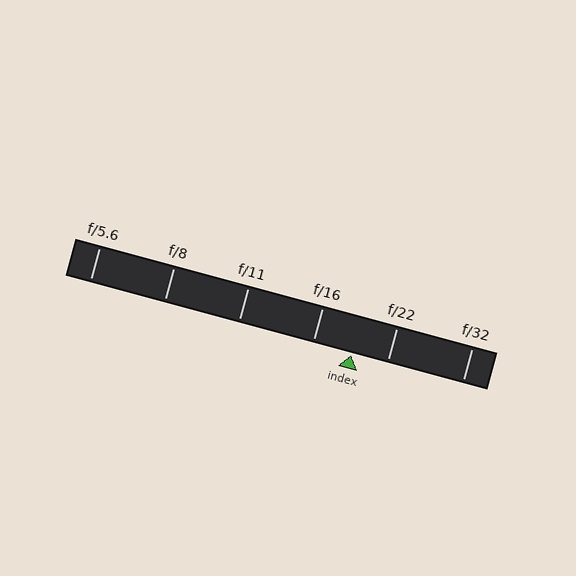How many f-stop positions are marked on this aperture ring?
There are 6 f-stop positions marked.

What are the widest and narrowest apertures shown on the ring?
The widest aperture shown is f/5.6 and the narrowest is f/32.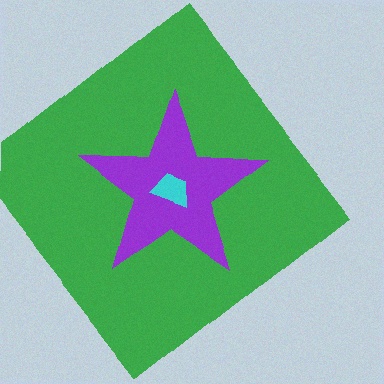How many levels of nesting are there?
3.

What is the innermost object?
The cyan trapezoid.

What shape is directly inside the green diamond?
The purple star.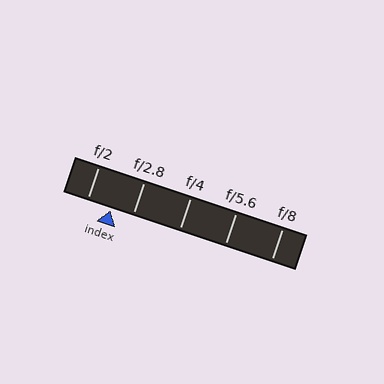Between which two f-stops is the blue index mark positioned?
The index mark is between f/2 and f/2.8.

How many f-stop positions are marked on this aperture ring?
There are 5 f-stop positions marked.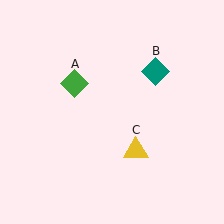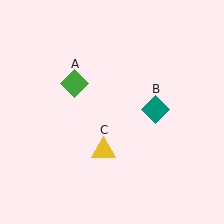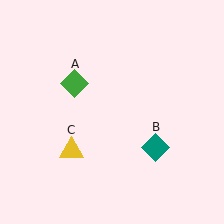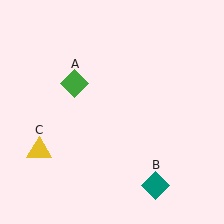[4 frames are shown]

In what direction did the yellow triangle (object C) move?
The yellow triangle (object C) moved left.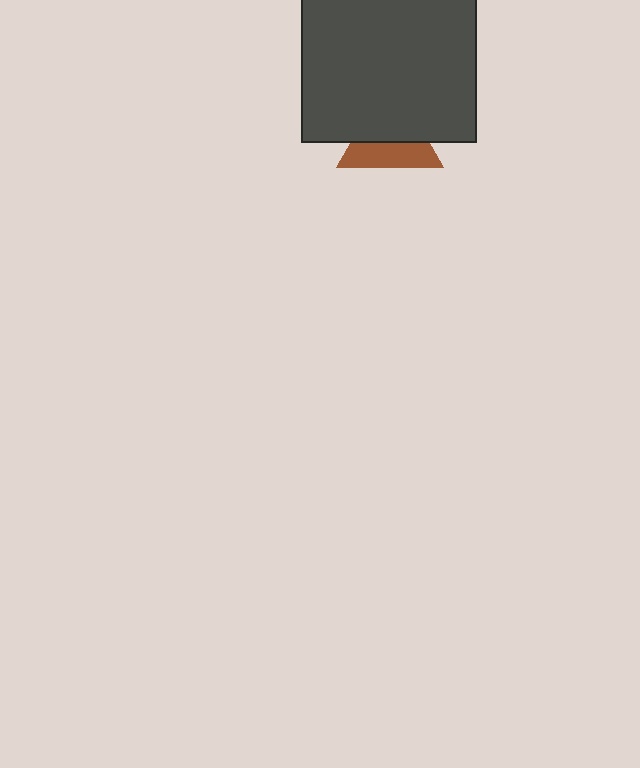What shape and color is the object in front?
The object in front is a dark gray square.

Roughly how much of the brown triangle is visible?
A small part of it is visible (roughly 45%).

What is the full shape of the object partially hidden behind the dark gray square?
The partially hidden object is a brown triangle.